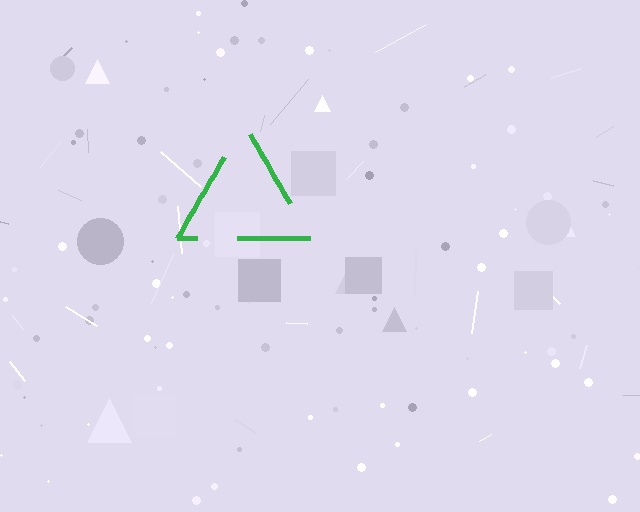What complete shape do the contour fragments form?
The contour fragments form a triangle.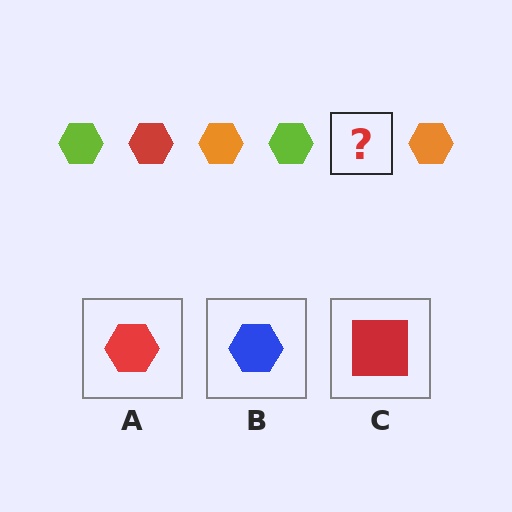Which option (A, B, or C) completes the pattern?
A.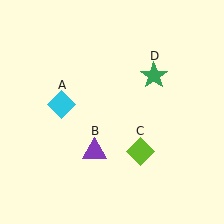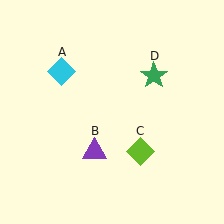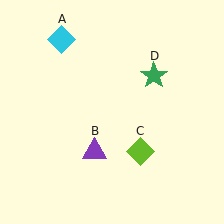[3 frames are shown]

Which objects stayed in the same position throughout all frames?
Purple triangle (object B) and lime diamond (object C) and green star (object D) remained stationary.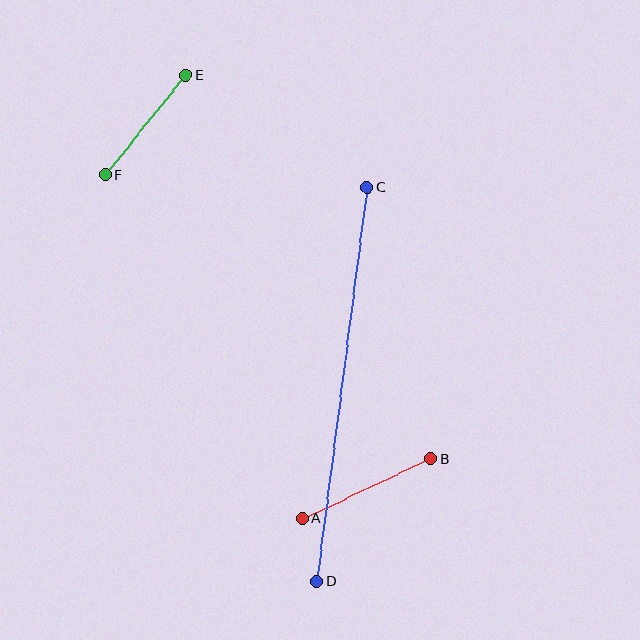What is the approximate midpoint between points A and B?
The midpoint is at approximately (366, 489) pixels.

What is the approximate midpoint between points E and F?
The midpoint is at approximately (146, 125) pixels.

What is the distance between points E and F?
The distance is approximately 128 pixels.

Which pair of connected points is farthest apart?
Points C and D are farthest apart.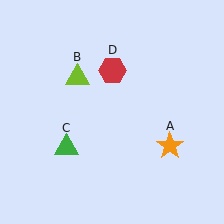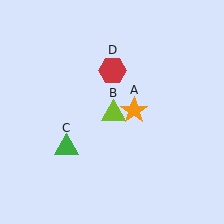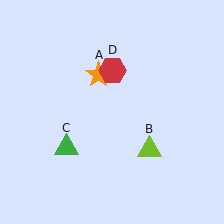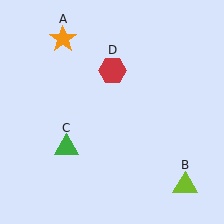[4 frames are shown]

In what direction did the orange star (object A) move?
The orange star (object A) moved up and to the left.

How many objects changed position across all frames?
2 objects changed position: orange star (object A), lime triangle (object B).